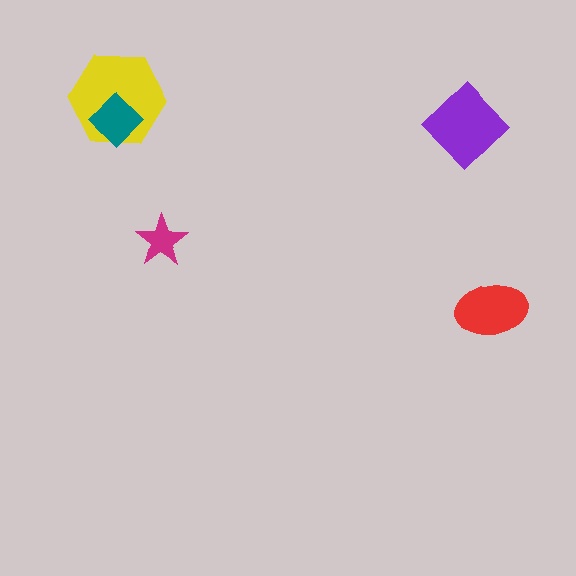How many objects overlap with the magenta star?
0 objects overlap with the magenta star.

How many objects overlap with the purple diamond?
0 objects overlap with the purple diamond.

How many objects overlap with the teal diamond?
1 object overlaps with the teal diamond.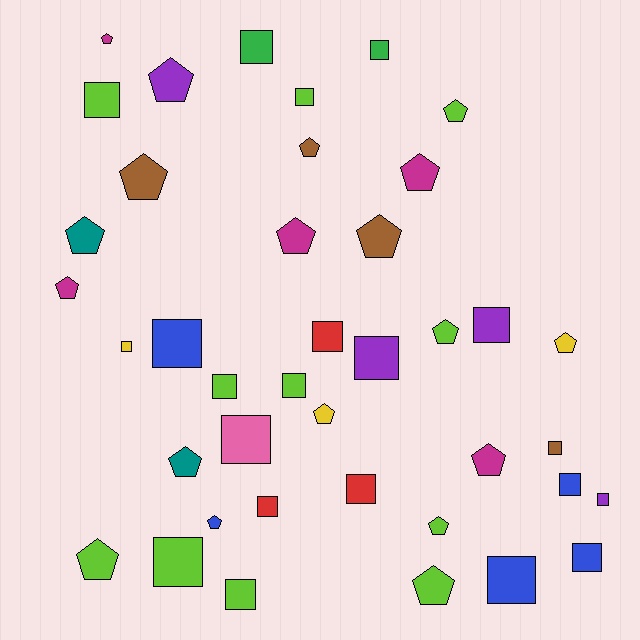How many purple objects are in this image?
There are 4 purple objects.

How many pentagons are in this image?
There are 19 pentagons.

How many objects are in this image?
There are 40 objects.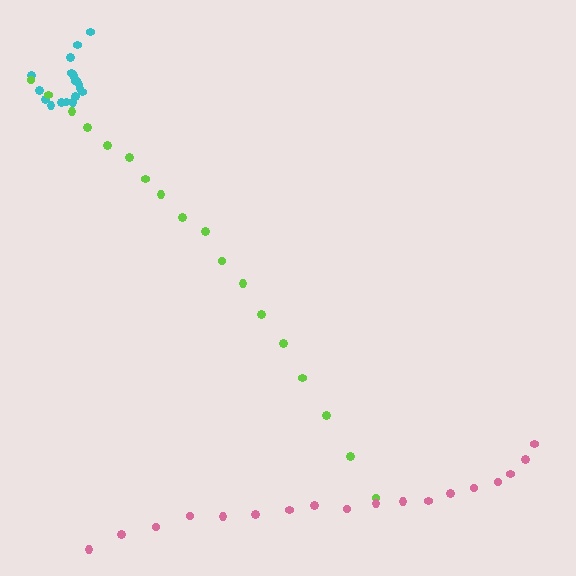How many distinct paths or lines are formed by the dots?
There are 3 distinct paths.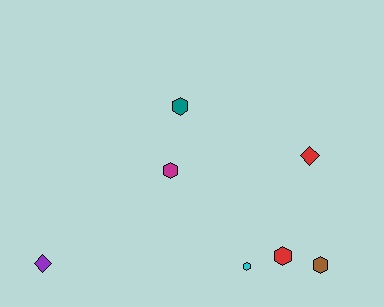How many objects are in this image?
There are 7 objects.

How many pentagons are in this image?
There are no pentagons.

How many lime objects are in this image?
There are no lime objects.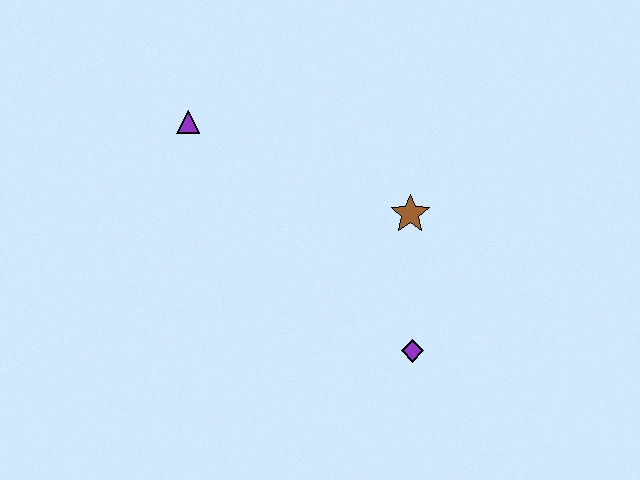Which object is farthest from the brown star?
The purple triangle is farthest from the brown star.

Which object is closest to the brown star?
The purple diamond is closest to the brown star.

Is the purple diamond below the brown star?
Yes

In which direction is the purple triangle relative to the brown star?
The purple triangle is to the left of the brown star.